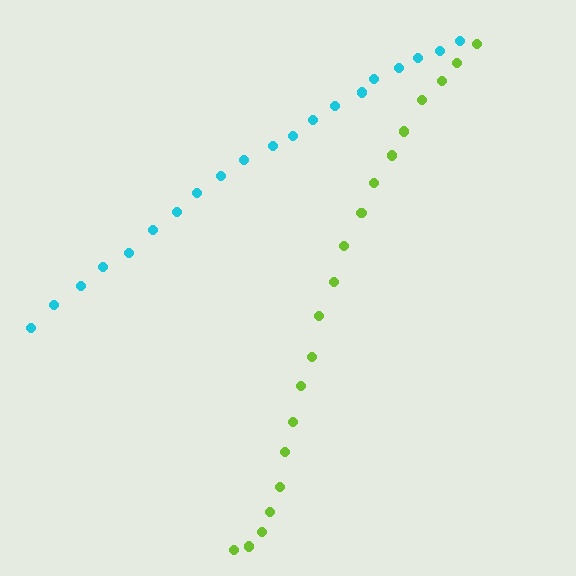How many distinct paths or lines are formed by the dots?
There are 2 distinct paths.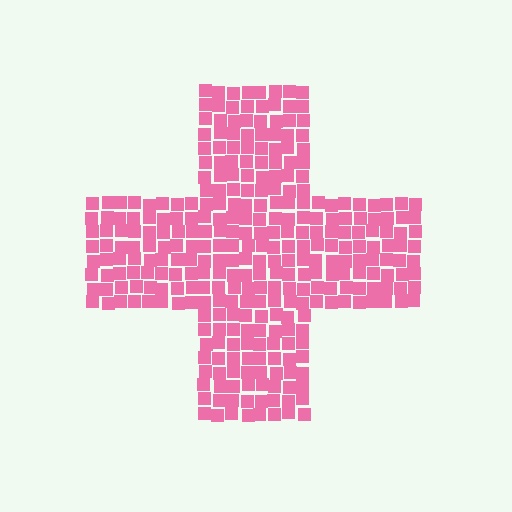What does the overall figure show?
The overall figure shows a cross.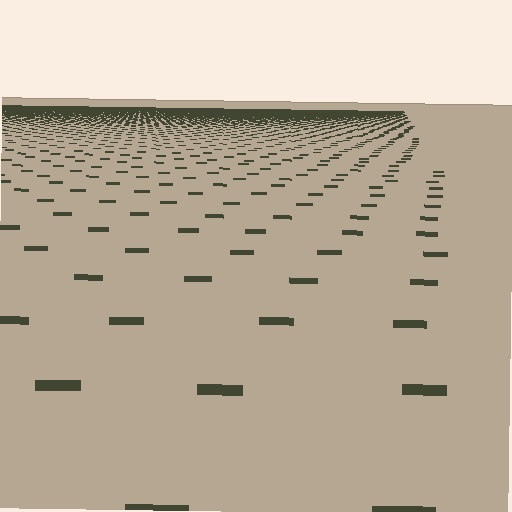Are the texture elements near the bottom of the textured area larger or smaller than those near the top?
Larger. Near the bottom, elements are closer to the viewer and appear at a bigger on-screen size.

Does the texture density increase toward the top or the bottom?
Density increases toward the top.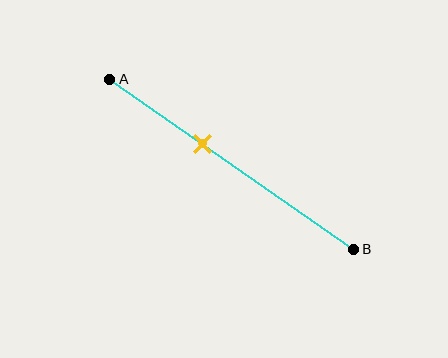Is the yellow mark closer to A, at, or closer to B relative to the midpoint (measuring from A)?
The yellow mark is closer to point A than the midpoint of segment AB.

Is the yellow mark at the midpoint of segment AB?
No, the mark is at about 40% from A, not at the 50% midpoint.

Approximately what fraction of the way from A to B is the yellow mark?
The yellow mark is approximately 40% of the way from A to B.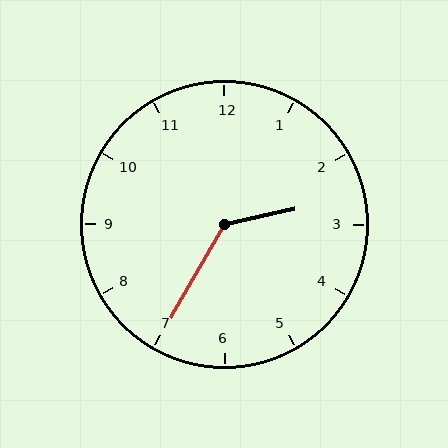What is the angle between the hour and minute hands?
Approximately 132 degrees.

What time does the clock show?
2:35.